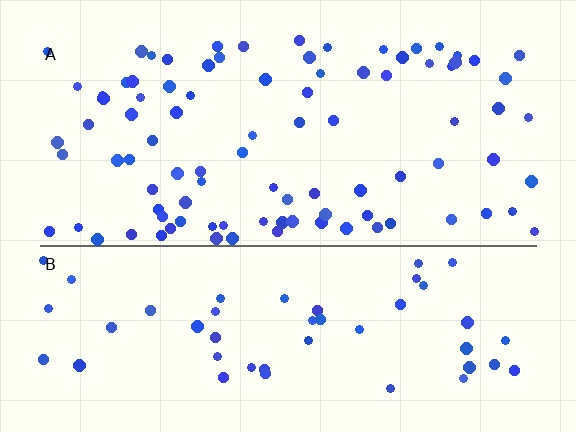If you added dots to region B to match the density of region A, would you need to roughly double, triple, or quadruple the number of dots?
Approximately double.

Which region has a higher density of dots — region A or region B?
A (the top).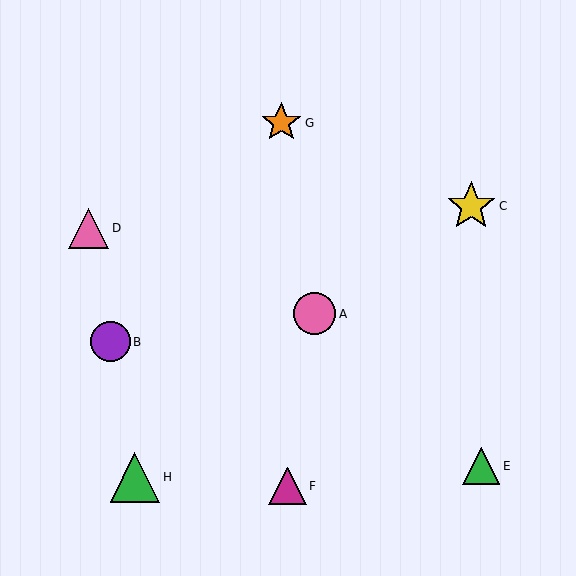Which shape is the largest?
The green triangle (labeled H) is the largest.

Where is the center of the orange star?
The center of the orange star is at (281, 123).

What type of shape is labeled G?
Shape G is an orange star.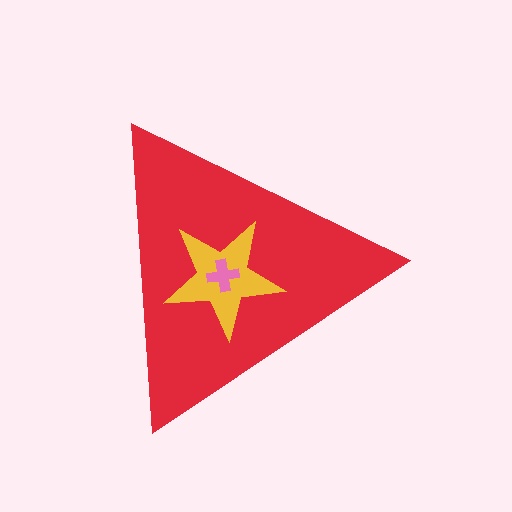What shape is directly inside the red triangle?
The yellow star.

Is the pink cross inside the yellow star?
Yes.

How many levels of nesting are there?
3.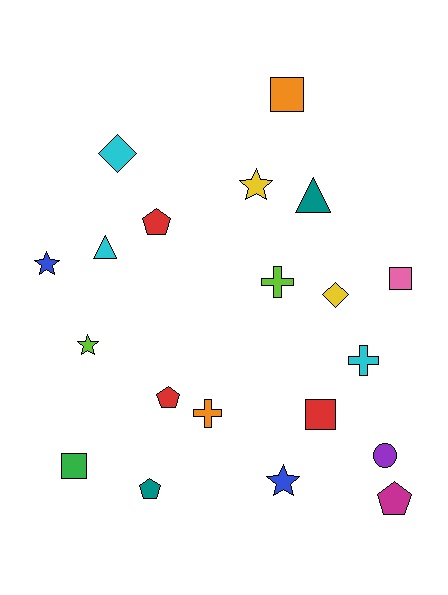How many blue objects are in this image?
There are 2 blue objects.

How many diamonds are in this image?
There are 2 diamonds.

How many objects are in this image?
There are 20 objects.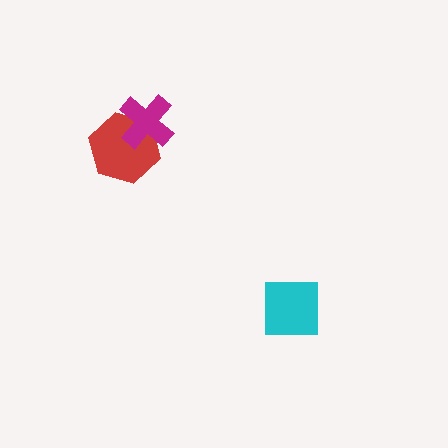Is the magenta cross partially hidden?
No, no other shape covers it.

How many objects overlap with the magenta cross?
1 object overlaps with the magenta cross.